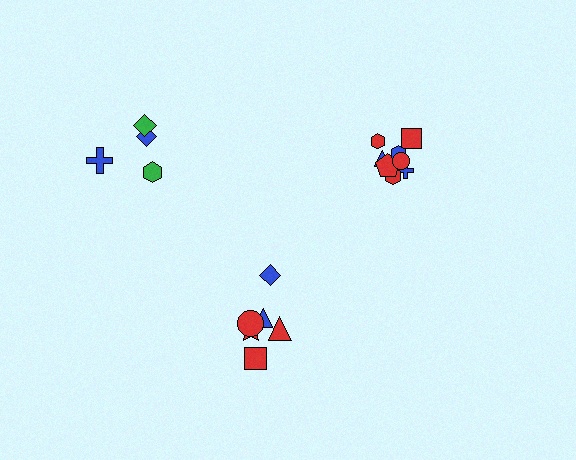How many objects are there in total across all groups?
There are 18 objects.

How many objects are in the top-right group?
There are 8 objects.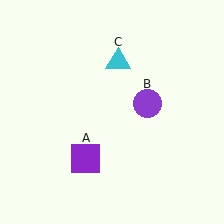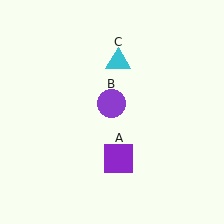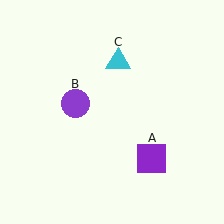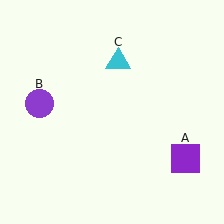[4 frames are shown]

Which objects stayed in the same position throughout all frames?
Cyan triangle (object C) remained stationary.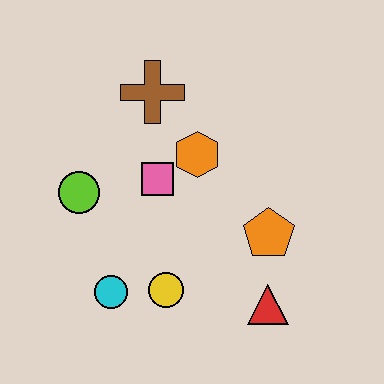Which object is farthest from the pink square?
The red triangle is farthest from the pink square.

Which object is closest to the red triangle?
The orange pentagon is closest to the red triangle.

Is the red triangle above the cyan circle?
No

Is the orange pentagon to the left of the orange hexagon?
No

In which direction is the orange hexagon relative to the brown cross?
The orange hexagon is below the brown cross.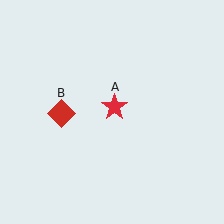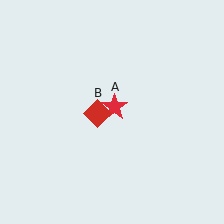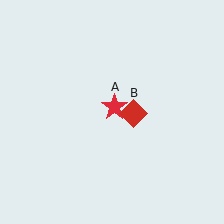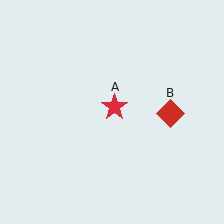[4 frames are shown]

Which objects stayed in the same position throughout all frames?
Red star (object A) remained stationary.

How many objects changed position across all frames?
1 object changed position: red diamond (object B).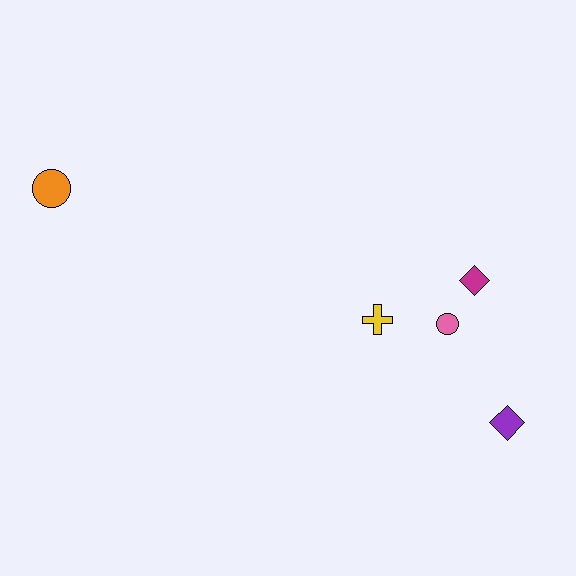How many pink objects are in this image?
There is 1 pink object.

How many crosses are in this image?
There is 1 cross.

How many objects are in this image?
There are 5 objects.